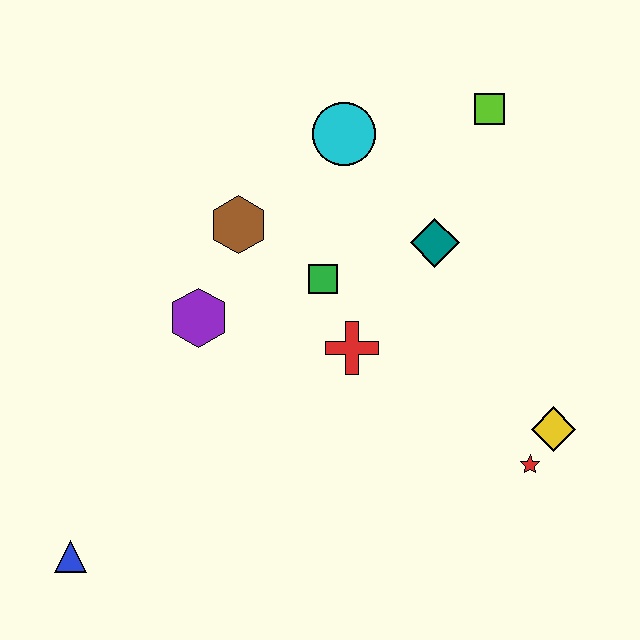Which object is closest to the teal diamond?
The green square is closest to the teal diamond.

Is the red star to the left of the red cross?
No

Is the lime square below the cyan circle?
No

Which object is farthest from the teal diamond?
The blue triangle is farthest from the teal diamond.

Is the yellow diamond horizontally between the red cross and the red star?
No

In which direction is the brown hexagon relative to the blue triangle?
The brown hexagon is above the blue triangle.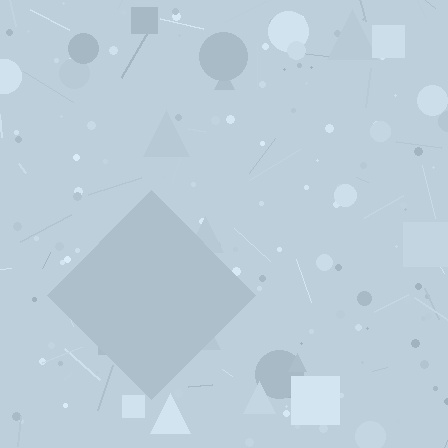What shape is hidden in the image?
A diamond is hidden in the image.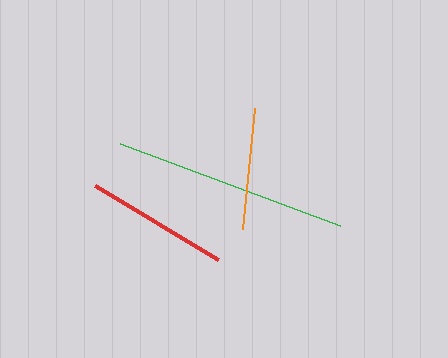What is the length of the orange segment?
The orange segment is approximately 122 pixels long.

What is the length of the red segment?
The red segment is approximately 144 pixels long.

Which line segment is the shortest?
The orange line is the shortest at approximately 122 pixels.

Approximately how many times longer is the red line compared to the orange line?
The red line is approximately 1.2 times the length of the orange line.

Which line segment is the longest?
The green line is the longest at approximately 234 pixels.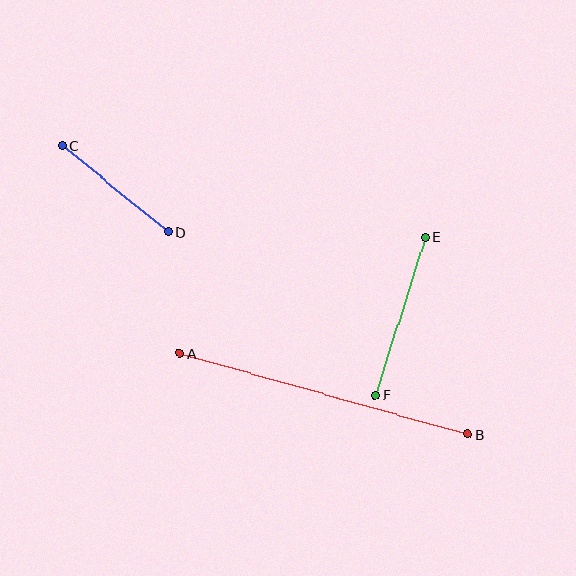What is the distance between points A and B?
The distance is approximately 299 pixels.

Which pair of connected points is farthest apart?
Points A and B are farthest apart.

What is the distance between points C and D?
The distance is approximately 136 pixels.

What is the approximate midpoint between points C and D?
The midpoint is at approximately (115, 189) pixels.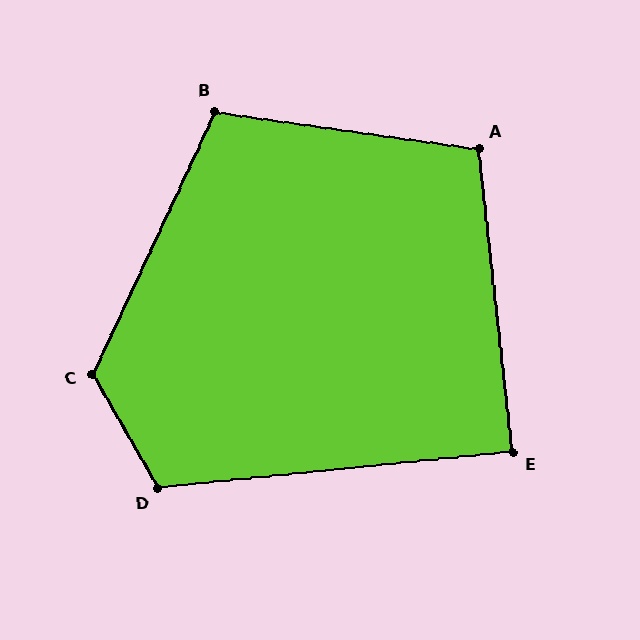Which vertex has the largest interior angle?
C, at approximately 125 degrees.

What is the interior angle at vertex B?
Approximately 107 degrees (obtuse).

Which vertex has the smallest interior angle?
E, at approximately 90 degrees.